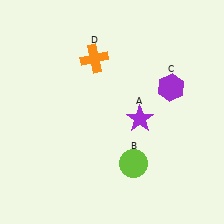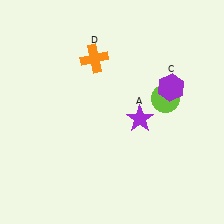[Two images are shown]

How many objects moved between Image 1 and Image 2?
1 object moved between the two images.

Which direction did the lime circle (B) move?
The lime circle (B) moved up.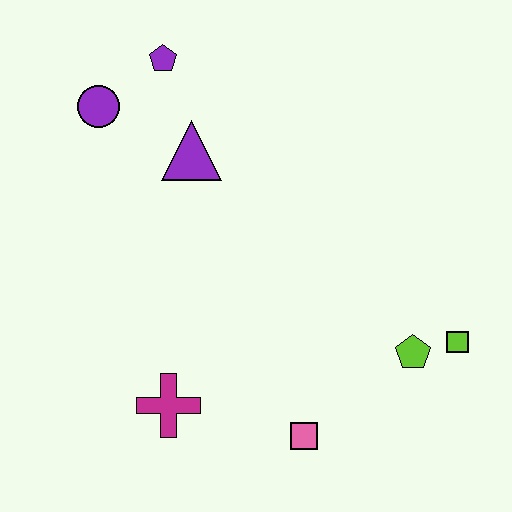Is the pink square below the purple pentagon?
Yes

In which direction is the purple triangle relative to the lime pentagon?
The purple triangle is to the left of the lime pentagon.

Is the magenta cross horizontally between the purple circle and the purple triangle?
Yes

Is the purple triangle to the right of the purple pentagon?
Yes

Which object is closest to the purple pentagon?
The purple circle is closest to the purple pentagon.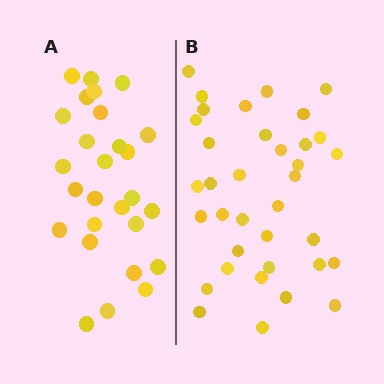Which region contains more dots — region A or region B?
Region B (the right region) has more dots.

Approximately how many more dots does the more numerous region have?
Region B has roughly 8 or so more dots than region A.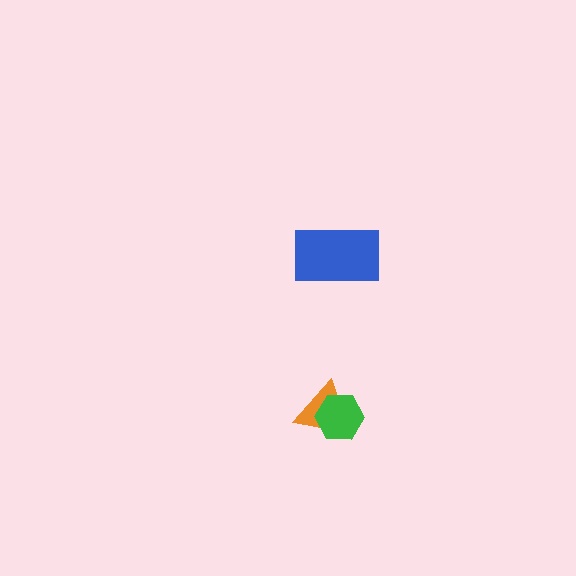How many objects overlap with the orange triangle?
1 object overlaps with the orange triangle.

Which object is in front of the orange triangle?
The green hexagon is in front of the orange triangle.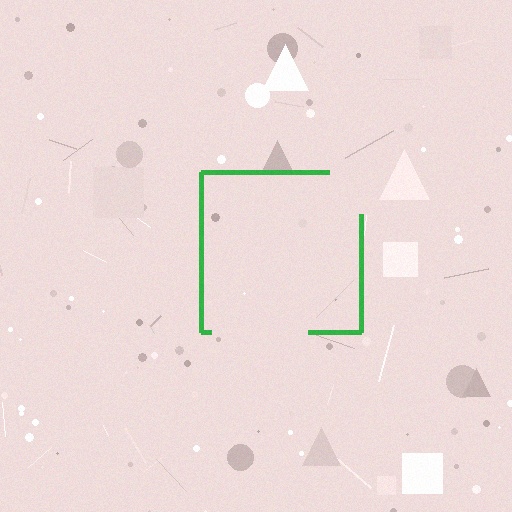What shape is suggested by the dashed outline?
The dashed outline suggests a square.